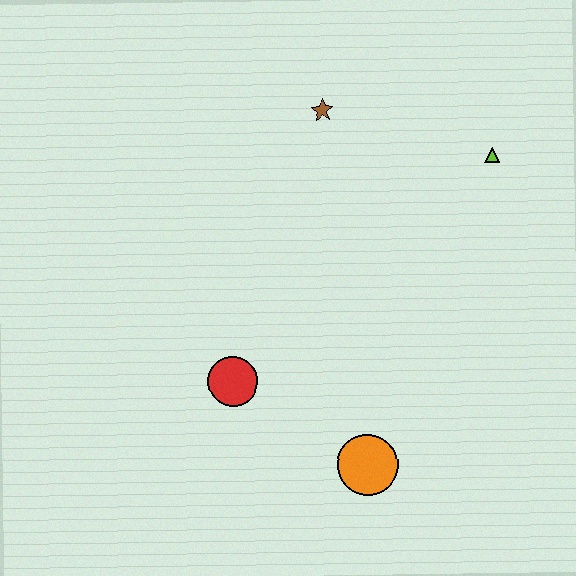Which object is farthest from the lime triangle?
The red circle is farthest from the lime triangle.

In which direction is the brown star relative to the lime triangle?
The brown star is to the left of the lime triangle.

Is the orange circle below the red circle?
Yes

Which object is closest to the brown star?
The lime triangle is closest to the brown star.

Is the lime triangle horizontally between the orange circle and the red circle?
No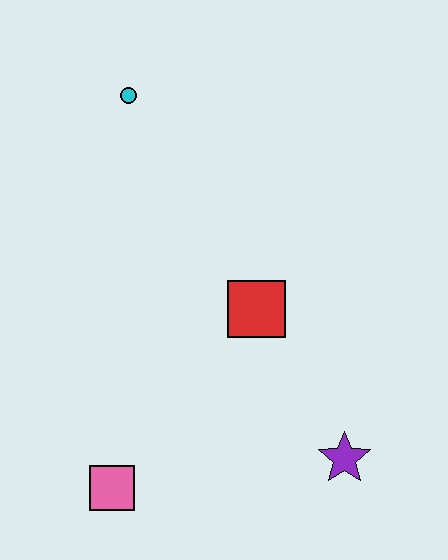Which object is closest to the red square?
The purple star is closest to the red square.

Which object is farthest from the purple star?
The cyan circle is farthest from the purple star.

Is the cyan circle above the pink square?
Yes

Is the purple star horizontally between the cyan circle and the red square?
No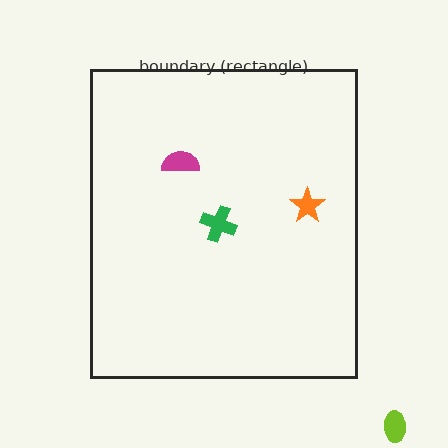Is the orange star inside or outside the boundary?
Inside.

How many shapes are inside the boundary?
3 inside, 1 outside.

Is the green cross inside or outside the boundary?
Inside.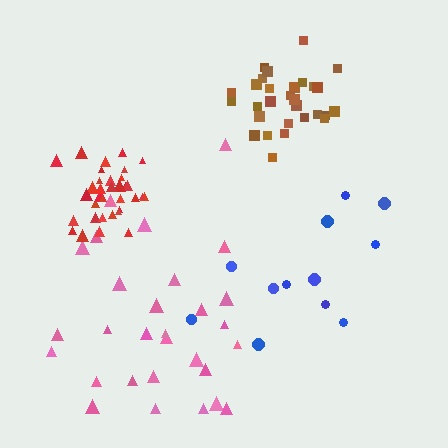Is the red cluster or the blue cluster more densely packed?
Red.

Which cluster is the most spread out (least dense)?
Blue.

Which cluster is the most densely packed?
Red.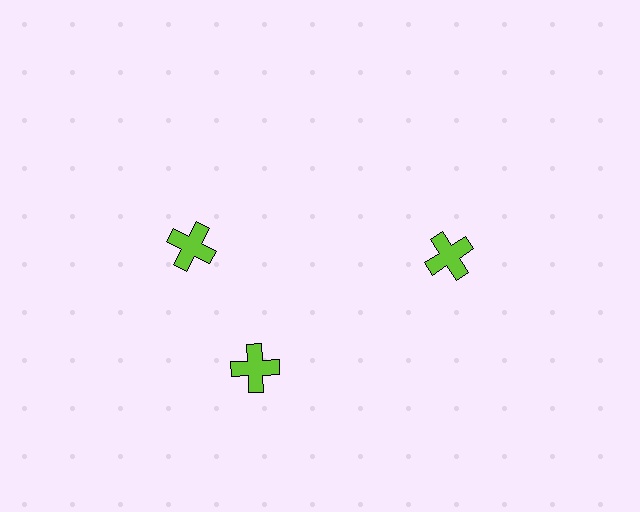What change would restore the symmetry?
The symmetry would be restored by rotating it back into even spacing with its neighbors so that all 3 crosses sit at equal angles and equal distance from the center.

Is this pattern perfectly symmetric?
No. The 3 lime crosses are arranged in a ring, but one element near the 11 o'clock position is rotated out of alignment along the ring, breaking the 3-fold rotational symmetry.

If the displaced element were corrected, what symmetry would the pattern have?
It would have 3-fold rotational symmetry — the pattern would map onto itself every 120 degrees.